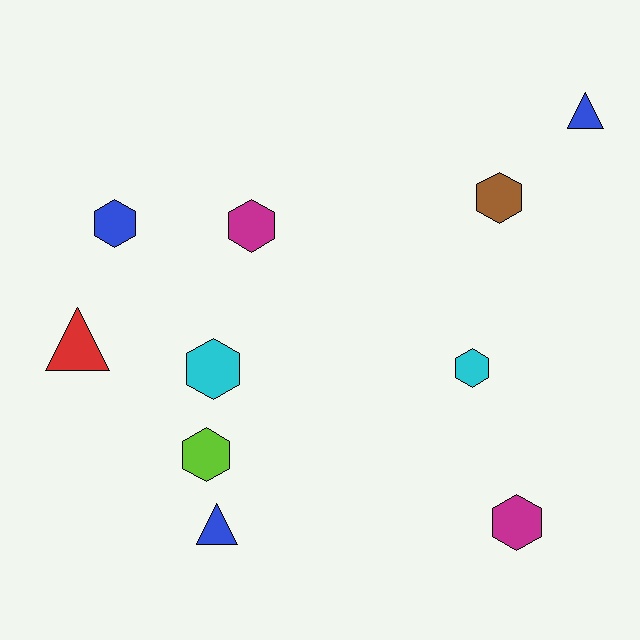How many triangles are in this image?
There are 3 triangles.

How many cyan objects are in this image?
There are 2 cyan objects.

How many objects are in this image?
There are 10 objects.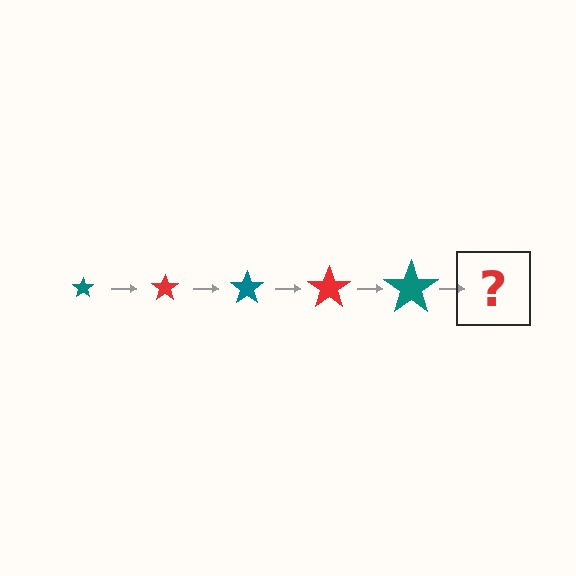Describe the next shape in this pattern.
It should be a red star, larger than the previous one.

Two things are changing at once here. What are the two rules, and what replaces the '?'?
The two rules are that the star grows larger each step and the color cycles through teal and red. The '?' should be a red star, larger than the previous one.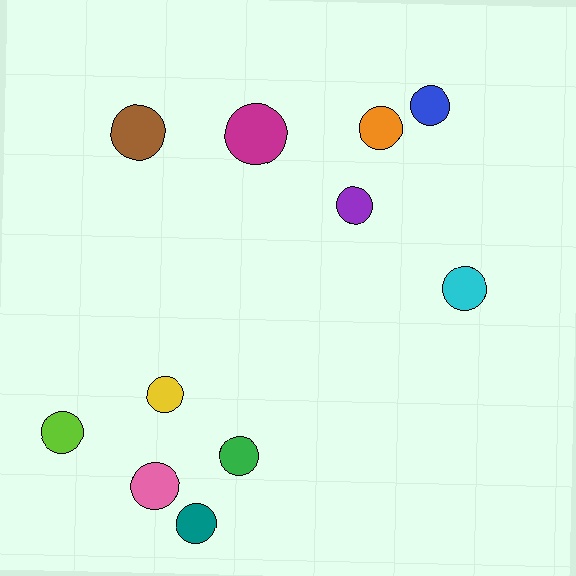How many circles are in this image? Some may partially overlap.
There are 11 circles.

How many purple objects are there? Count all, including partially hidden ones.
There is 1 purple object.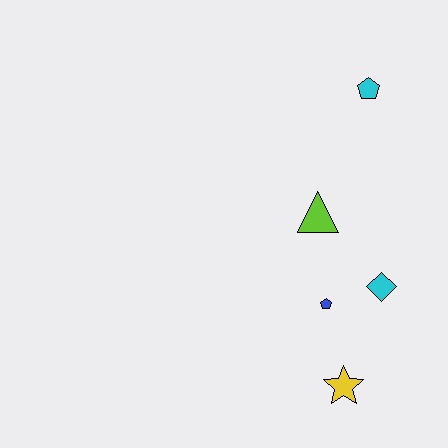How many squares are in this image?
There are no squares.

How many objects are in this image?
There are 5 objects.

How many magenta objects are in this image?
There are no magenta objects.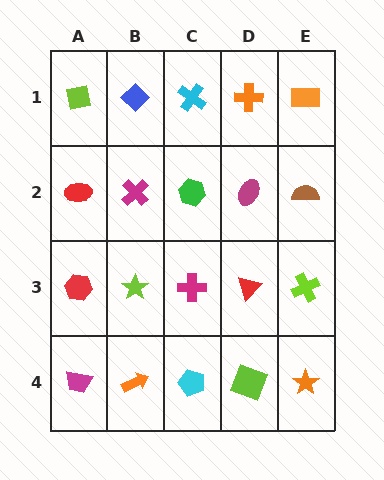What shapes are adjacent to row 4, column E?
A lime cross (row 3, column E), a lime square (row 4, column D).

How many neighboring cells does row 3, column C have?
4.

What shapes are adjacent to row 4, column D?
A red triangle (row 3, column D), a cyan pentagon (row 4, column C), an orange star (row 4, column E).